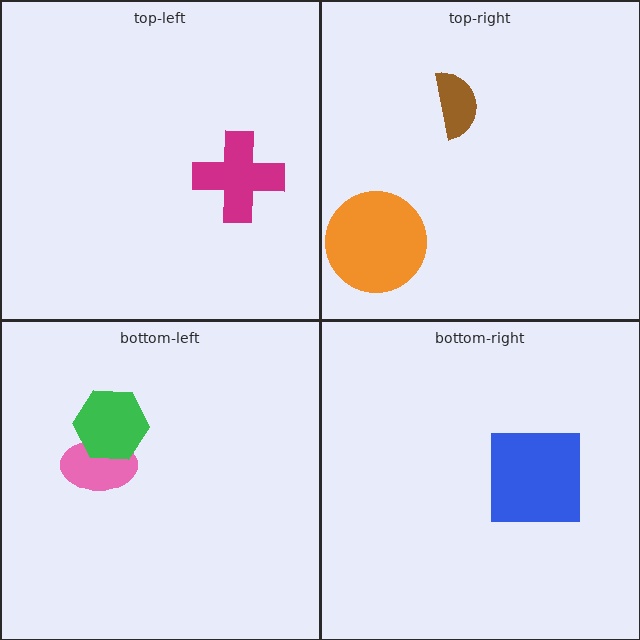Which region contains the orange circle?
The top-right region.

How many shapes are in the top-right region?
2.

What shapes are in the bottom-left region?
The pink ellipse, the green hexagon.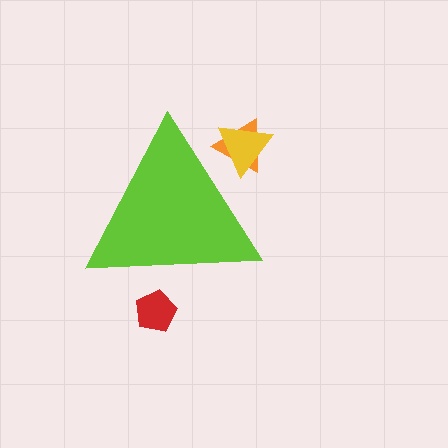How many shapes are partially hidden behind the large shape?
3 shapes are partially hidden.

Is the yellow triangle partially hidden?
Yes, the yellow triangle is partially hidden behind the lime triangle.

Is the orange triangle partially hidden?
Yes, the orange triangle is partially hidden behind the lime triangle.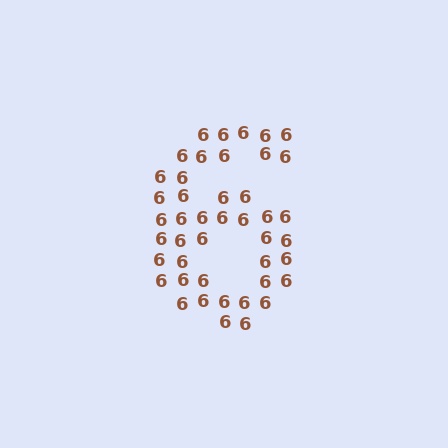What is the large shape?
The large shape is the digit 6.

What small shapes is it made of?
It is made of small digit 6's.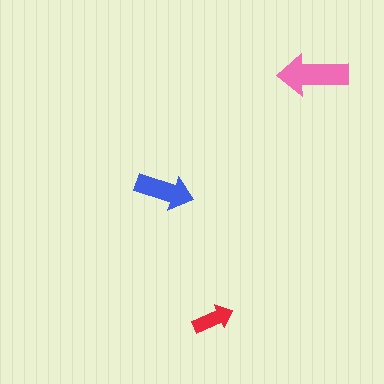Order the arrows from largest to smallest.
the pink one, the blue one, the red one.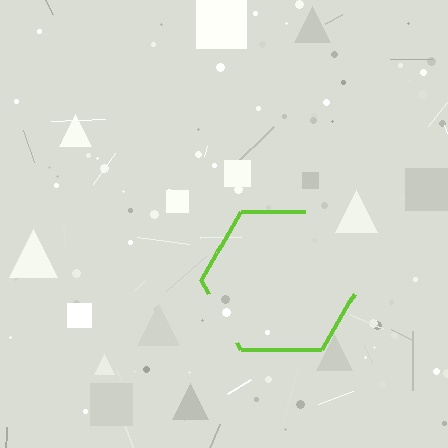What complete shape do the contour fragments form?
The contour fragments form a hexagon.